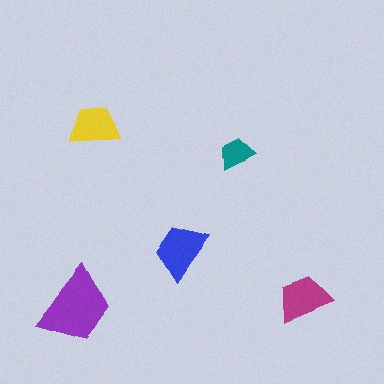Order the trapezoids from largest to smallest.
the purple one, the blue one, the magenta one, the yellow one, the teal one.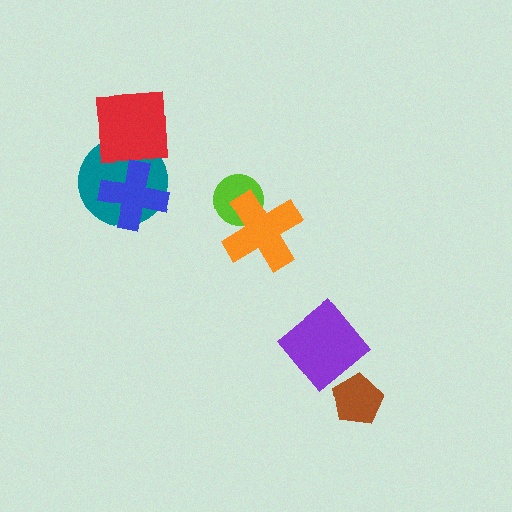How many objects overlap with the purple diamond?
1 object overlaps with the purple diamond.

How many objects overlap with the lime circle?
1 object overlaps with the lime circle.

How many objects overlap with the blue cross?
2 objects overlap with the blue cross.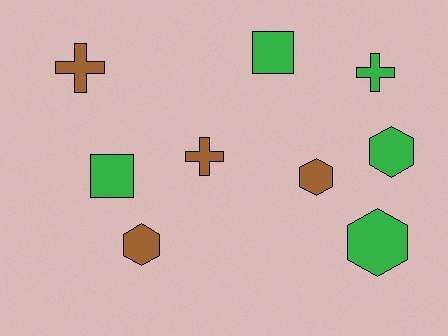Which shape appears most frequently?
Hexagon, with 4 objects.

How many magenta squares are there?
There are no magenta squares.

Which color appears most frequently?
Green, with 5 objects.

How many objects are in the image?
There are 9 objects.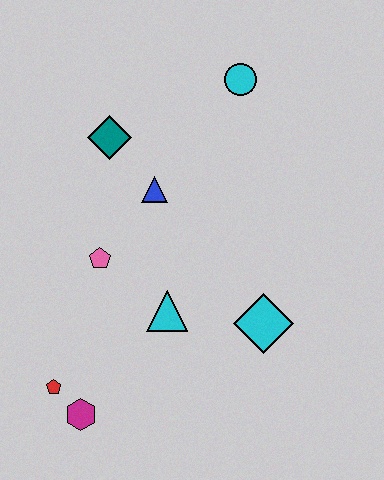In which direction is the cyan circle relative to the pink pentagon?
The cyan circle is above the pink pentagon.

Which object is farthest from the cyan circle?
The magenta hexagon is farthest from the cyan circle.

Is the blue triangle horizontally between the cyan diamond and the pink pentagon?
Yes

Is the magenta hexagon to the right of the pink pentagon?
No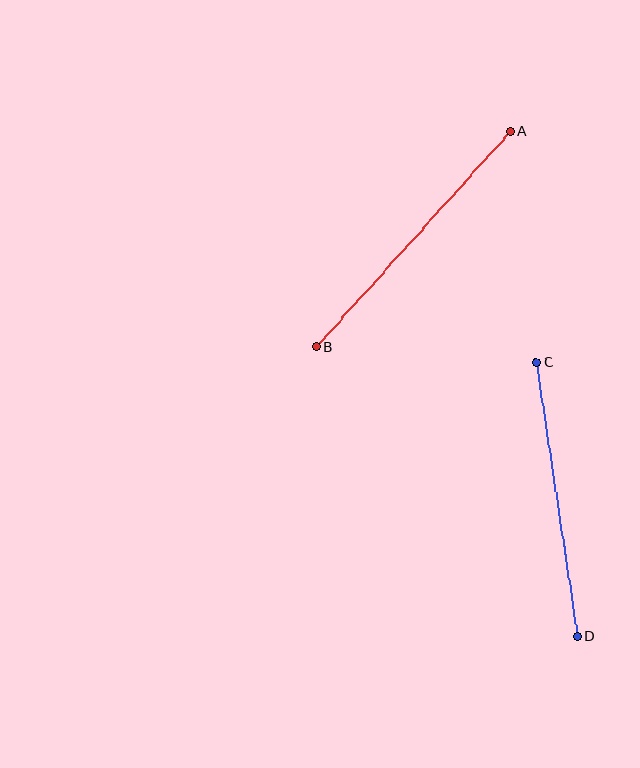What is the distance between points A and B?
The distance is approximately 290 pixels.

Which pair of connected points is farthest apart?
Points A and B are farthest apart.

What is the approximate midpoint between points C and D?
The midpoint is at approximately (557, 499) pixels.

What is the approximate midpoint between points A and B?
The midpoint is at approximately (414, 239) pixels.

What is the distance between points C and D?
The distance is approximately 277 pixels.